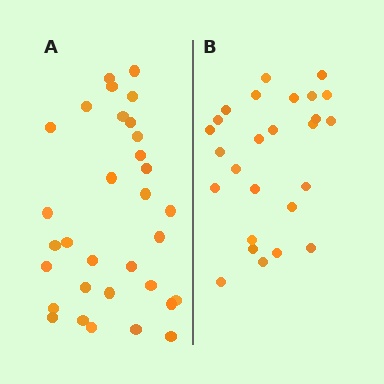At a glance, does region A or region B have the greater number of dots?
Region A (the left region) has more dots.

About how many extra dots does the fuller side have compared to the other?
Region A has about 6 more dots than region B.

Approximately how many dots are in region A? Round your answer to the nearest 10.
About 30 dots. (The exact count is 32, which rounds to 30.)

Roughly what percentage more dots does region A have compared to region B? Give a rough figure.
About 25% more.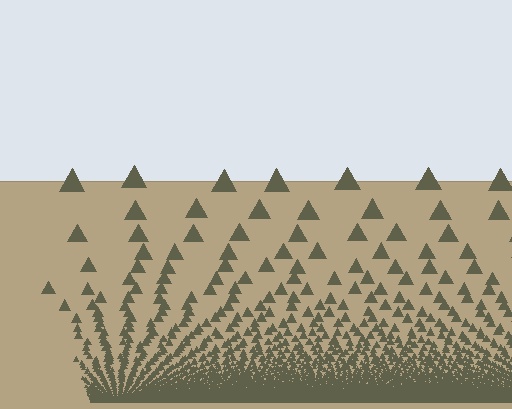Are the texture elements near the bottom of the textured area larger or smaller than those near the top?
Smaller. The gradient is inverted — elements near the bottom are smaller and denser.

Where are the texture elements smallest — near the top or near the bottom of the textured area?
Near the bottom.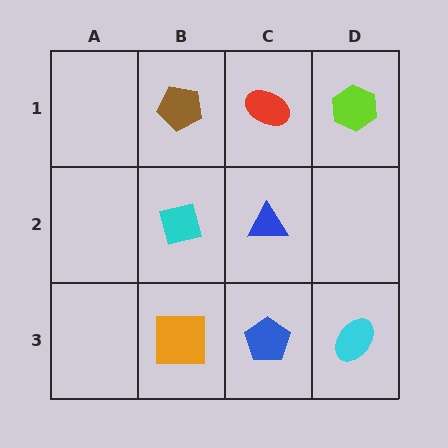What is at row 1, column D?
A lime hexagon.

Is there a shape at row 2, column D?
No, that cell is empty.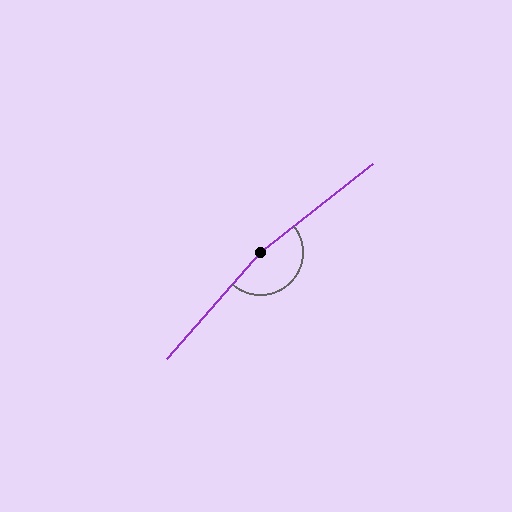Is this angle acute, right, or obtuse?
It is obtuse.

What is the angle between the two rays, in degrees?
Approximately 170 degrees.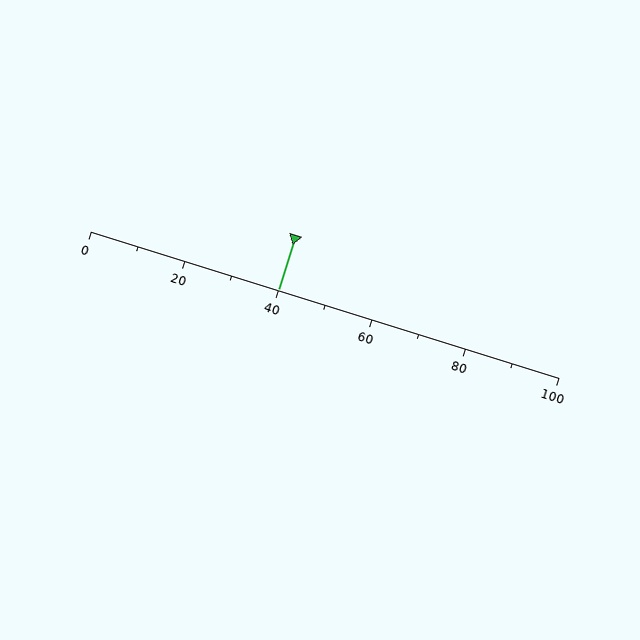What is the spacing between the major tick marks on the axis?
The major ticks are spaced 20 apart.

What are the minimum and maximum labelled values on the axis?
The axis runs from 0 to 100.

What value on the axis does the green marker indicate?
The marker indicates approximately 40.